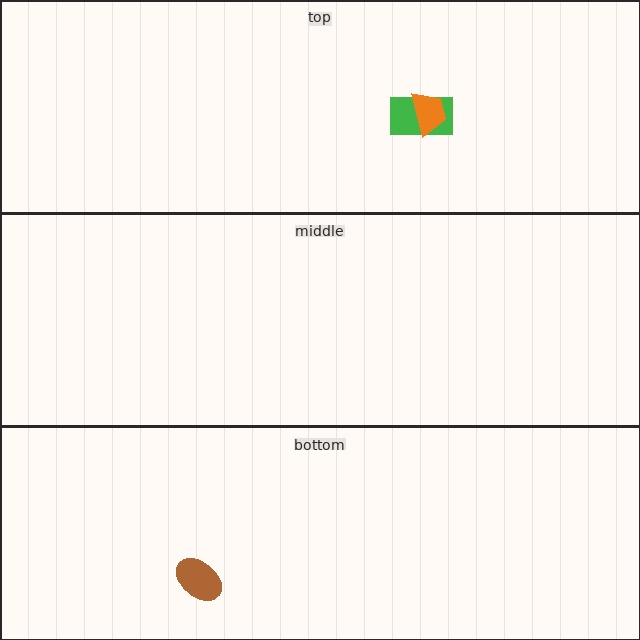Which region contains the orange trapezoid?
The top region.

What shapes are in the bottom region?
The brown ellipse.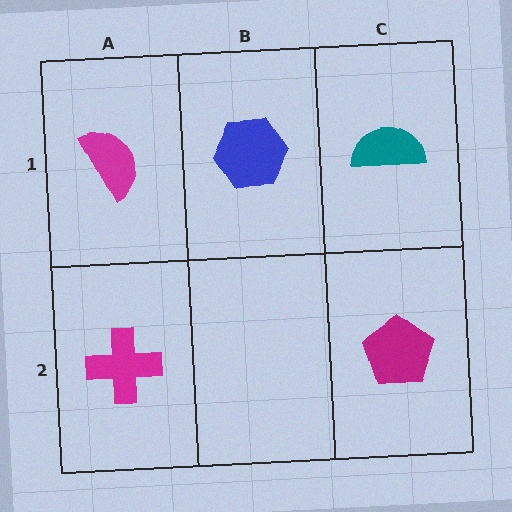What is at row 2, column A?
A magenta cross.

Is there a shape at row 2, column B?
No, that cell is empty.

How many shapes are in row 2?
2 shapes.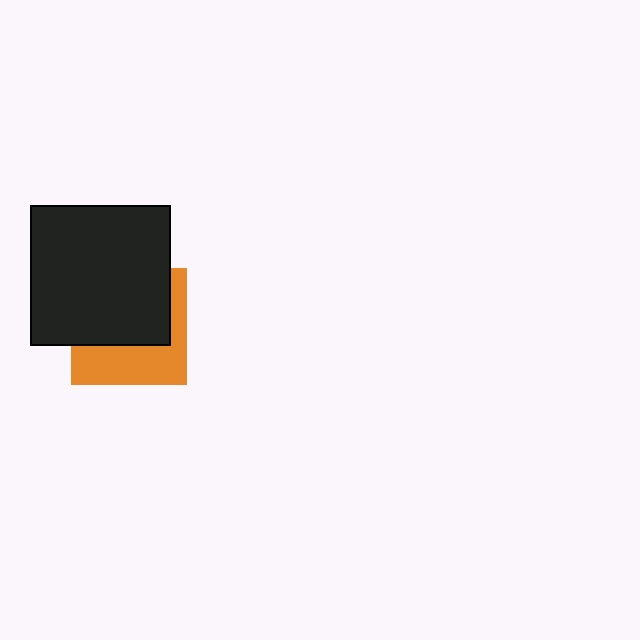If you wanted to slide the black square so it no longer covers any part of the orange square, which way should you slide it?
Slide it up — that is the most direct way to separate the two shapes.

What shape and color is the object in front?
The object in front is a black square.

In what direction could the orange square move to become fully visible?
The orange square could move down. That would shift it out from behind the black square entirely.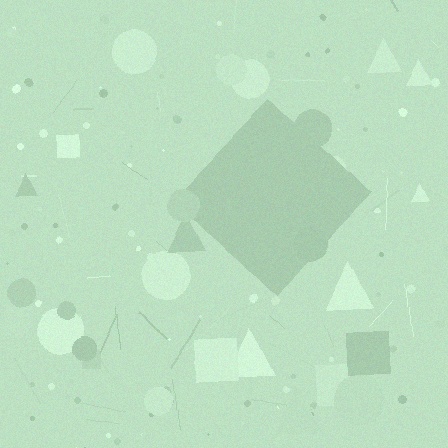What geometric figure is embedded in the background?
A diamond is embedded in the background.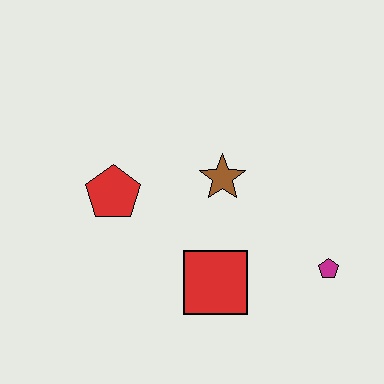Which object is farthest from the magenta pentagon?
The red pentagon is farthest from the magenta pentagon.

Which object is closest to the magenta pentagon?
The red square is closest to the magenta pentagon.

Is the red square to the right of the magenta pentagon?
No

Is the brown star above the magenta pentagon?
Yes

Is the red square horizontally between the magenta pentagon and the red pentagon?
Yes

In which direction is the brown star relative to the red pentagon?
The brown star is to the right of the red pentagon.